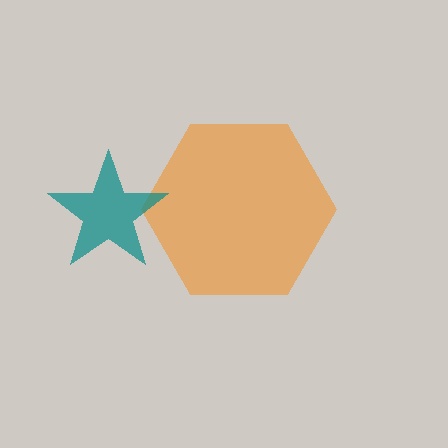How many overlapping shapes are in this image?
There are 2 overlapping shapes in the image.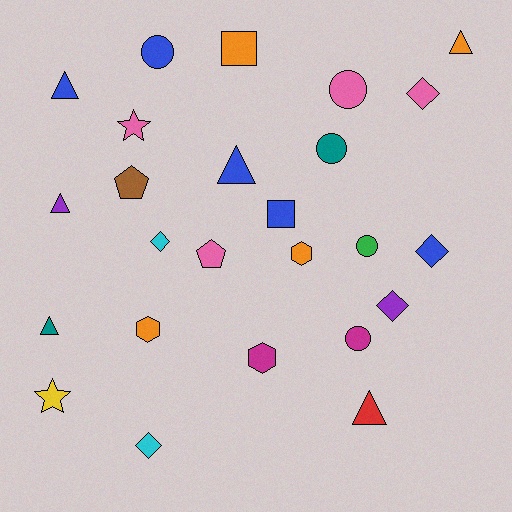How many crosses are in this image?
There are no crosses.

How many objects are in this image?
There are 25 objects.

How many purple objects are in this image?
There are 2 purple objects.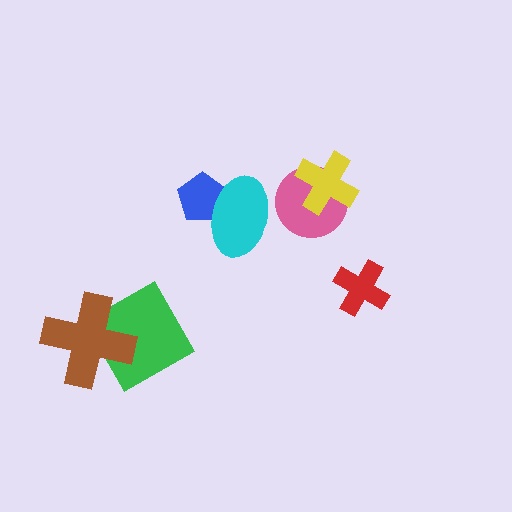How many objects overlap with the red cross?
0 objects overlap with the red cross.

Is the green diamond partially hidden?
Yes, it is partially covered by another shape.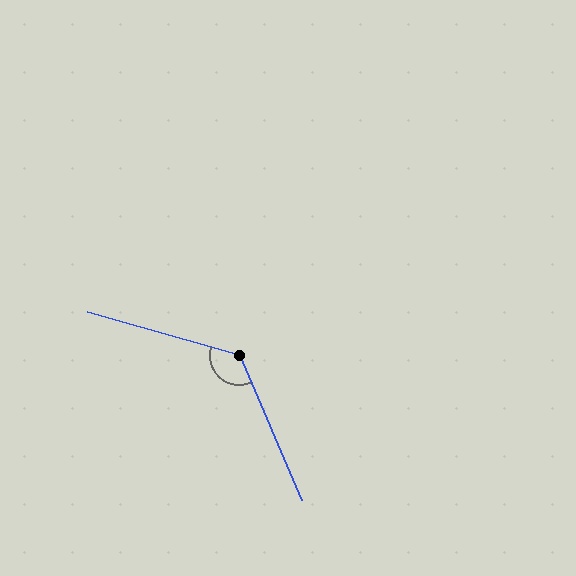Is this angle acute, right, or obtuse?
It is obtuse.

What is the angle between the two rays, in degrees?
Approximately 129 degrees.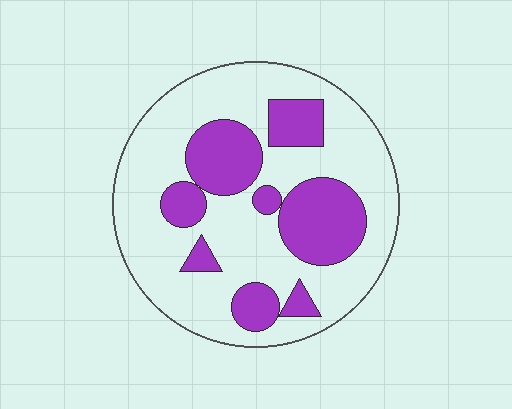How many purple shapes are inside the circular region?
8.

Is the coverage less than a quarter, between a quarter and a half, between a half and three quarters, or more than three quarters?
Between a quarter and a half.